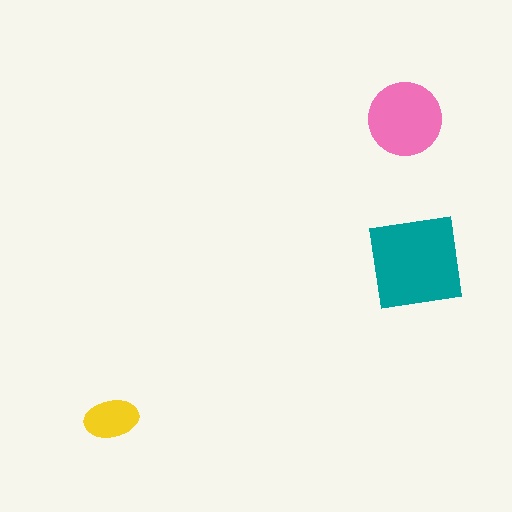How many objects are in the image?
There are 3 objects in the image.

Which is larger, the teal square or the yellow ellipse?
The teal square.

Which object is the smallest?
The yellow ellipse.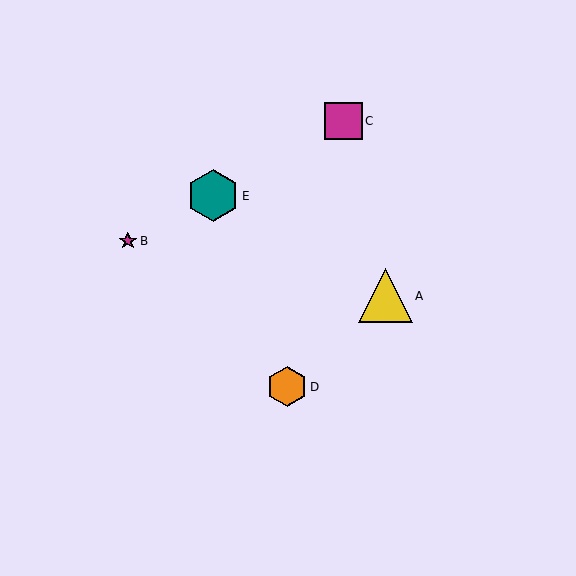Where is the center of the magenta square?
The center of the magenta square is at (343, 121).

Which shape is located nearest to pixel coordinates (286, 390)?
The orange hexagon (labeled D) at (287, 387) is nearest to that location.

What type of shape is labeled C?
Shape C is a magenta square.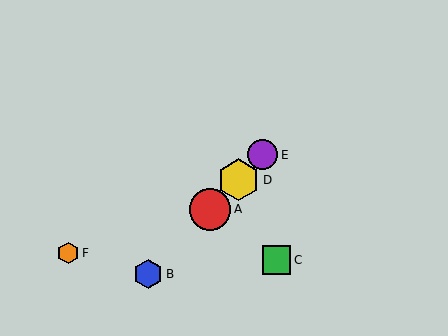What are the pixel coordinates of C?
Object C is at (276, 260).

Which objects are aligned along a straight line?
Objects A, B, D, E are aligned along a straight line.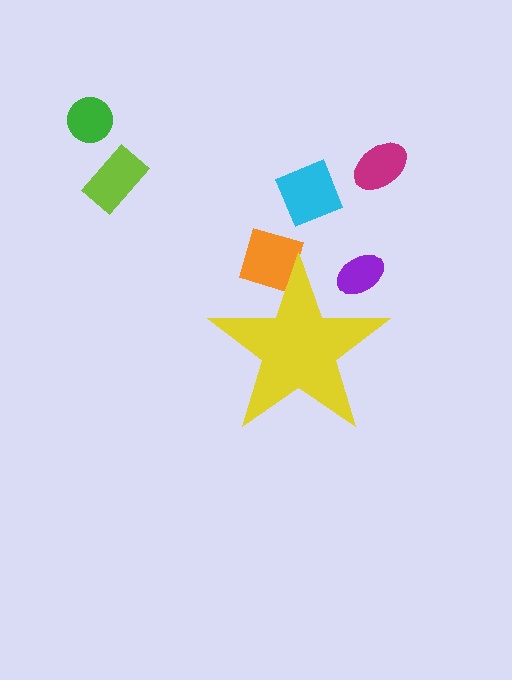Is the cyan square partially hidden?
No, the cyan square is fully visible.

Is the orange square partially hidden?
Yes, the orange square is partially hidden behind the yellow star.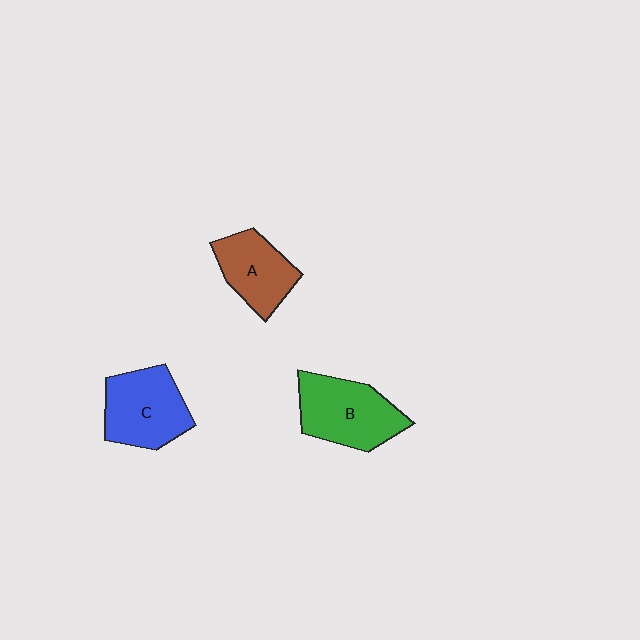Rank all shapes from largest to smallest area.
From largest to smallest: B (green), C (blue), A (brown).